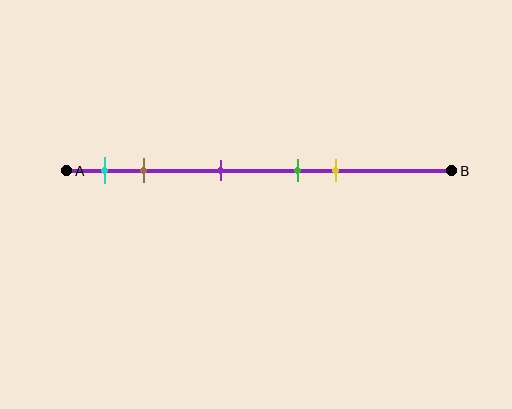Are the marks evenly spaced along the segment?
No, the marks are not evenly spaced.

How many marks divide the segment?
There are 5 marks dividing the segment.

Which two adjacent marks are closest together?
The green and yellow marks are the closest adjacent pair.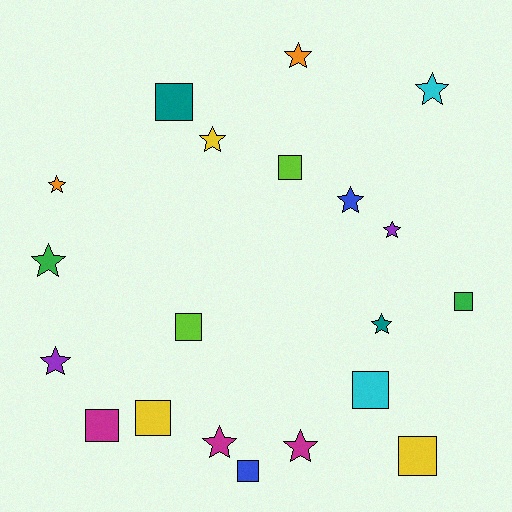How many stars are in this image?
There are 11 stars.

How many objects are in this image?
There are 20 objects.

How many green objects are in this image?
There are 2 green objects.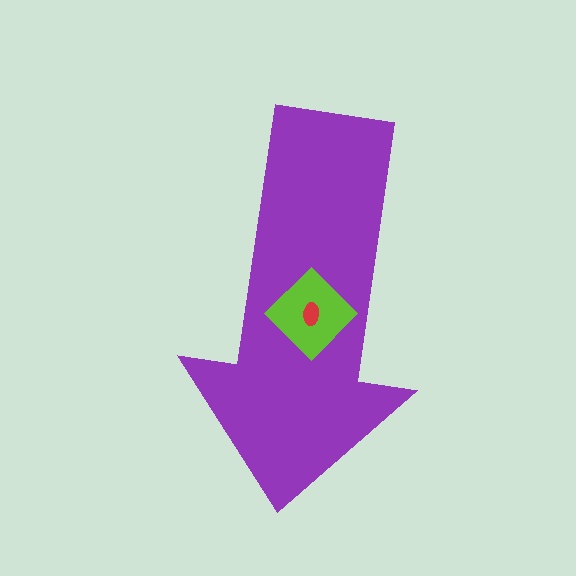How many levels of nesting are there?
3.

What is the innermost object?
The red ellipse.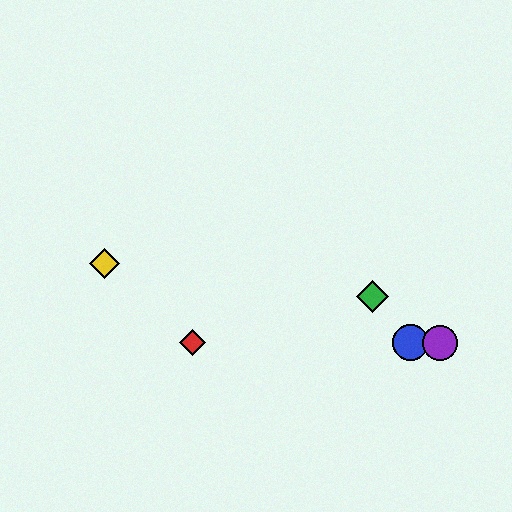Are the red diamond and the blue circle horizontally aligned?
Yes, both are at y≈343.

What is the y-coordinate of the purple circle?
The purple circle is at y≈343.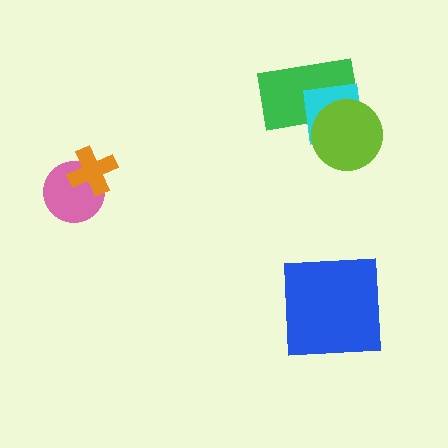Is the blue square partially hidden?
No, no other shape covers it.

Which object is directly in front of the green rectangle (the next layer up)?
The cyan square is directly in front of the green rectangle.